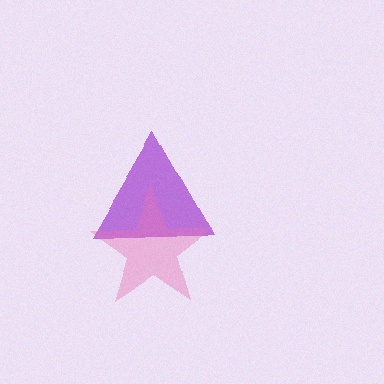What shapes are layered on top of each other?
The layered shapes are: a purple triangle, a pink star.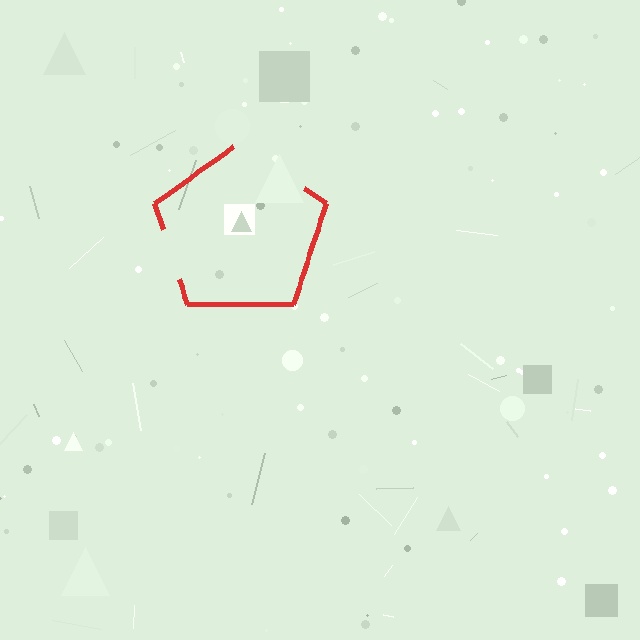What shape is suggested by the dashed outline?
The dashed outline suggests a pentagon.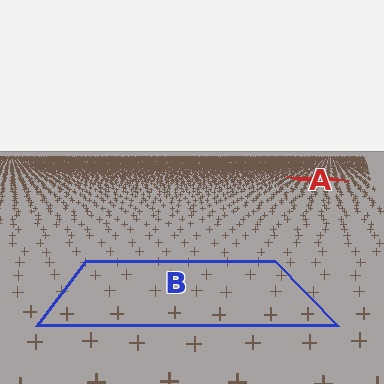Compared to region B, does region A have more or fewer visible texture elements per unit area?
Region A has more texture elements per unit area — they are packed more densely because it is farther away.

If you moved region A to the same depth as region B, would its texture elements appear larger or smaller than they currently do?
They would appear larger. At a closer depth, the same texture elements are projected at a bigger on-screen size.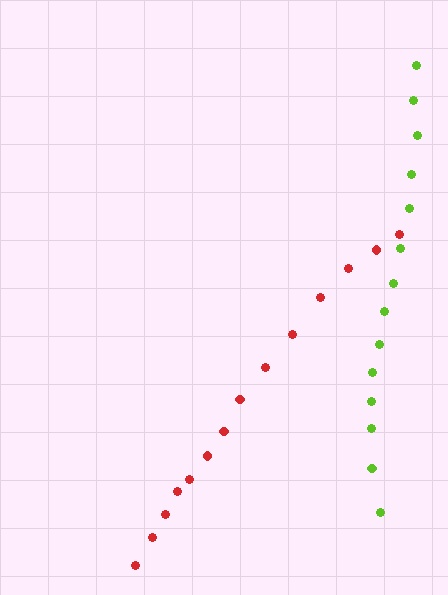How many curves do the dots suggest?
There are 2 distinct paths.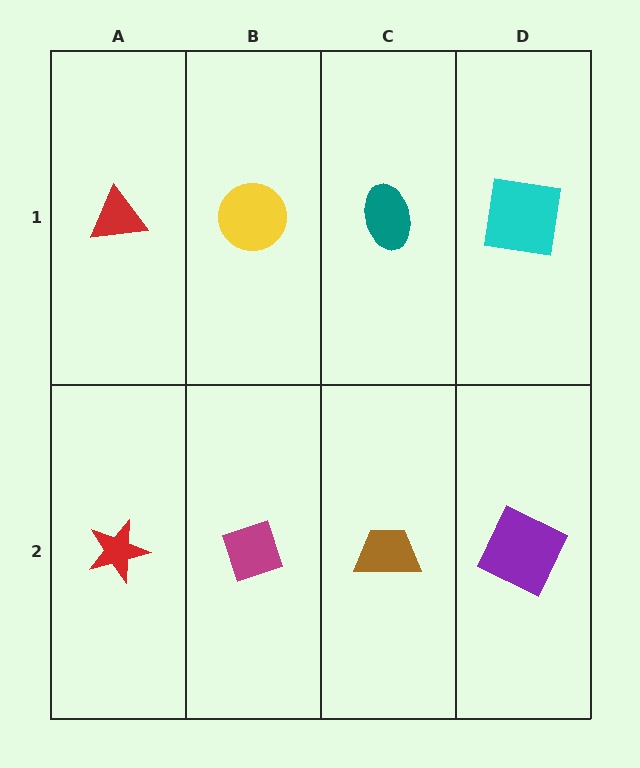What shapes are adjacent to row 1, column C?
A brown trapezoid (row 2, column C), a yellow circle (row 1, column B), a cyan square (row 1, column D).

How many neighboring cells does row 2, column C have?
3.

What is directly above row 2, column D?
A cyan square.